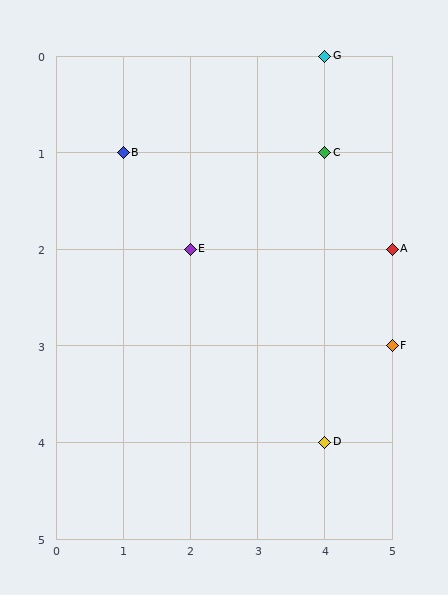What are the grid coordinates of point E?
Point E is at grid coordinates (2, 2).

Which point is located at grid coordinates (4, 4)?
Point D is at (4, 4).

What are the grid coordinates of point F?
Point F is at grid coordinates (5, 3).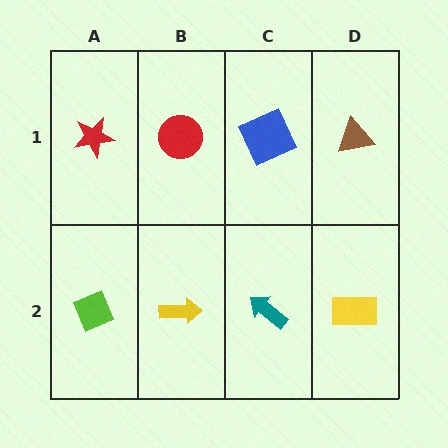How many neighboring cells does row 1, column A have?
2.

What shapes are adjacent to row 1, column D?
A yellow rectangle (row 2, column D), a blue square (row 1, column C).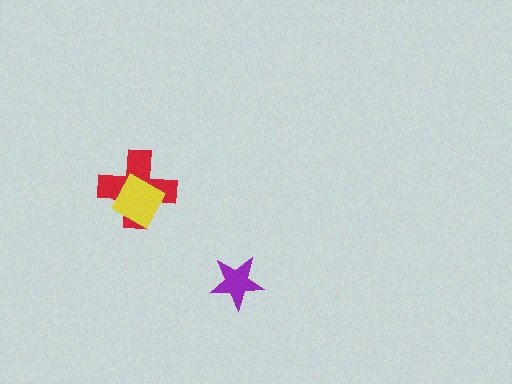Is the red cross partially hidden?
Yes, it is partially covered by another shape.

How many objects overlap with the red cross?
1 object overlaps with the red cross.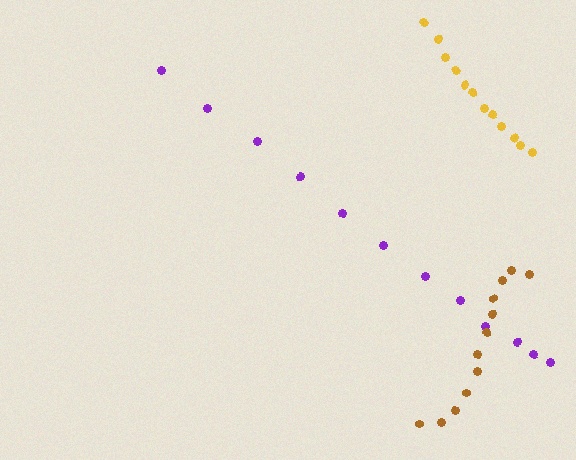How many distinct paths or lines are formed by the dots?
There are 3 distinct paths.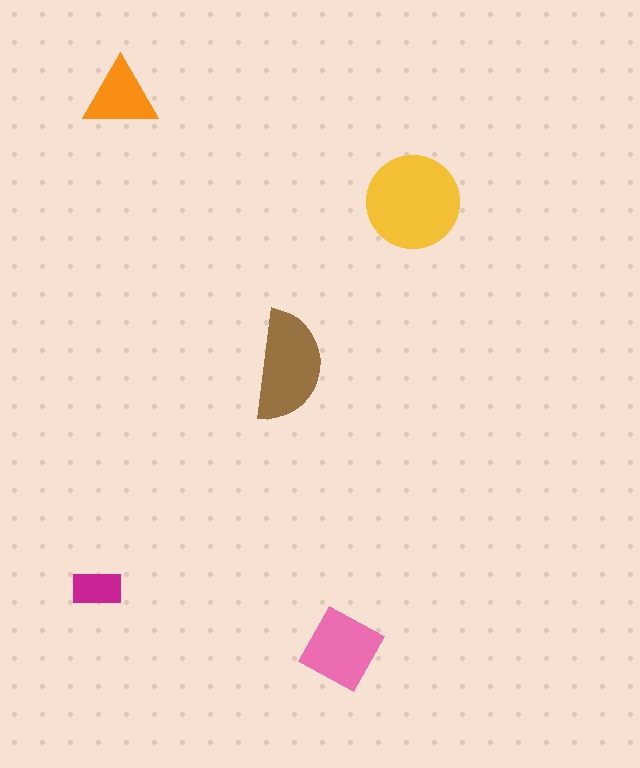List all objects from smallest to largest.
The magenta rectangle, the orange triangle, the pink diamond, the brown semicircle, the yellow circle.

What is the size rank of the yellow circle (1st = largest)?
1st.